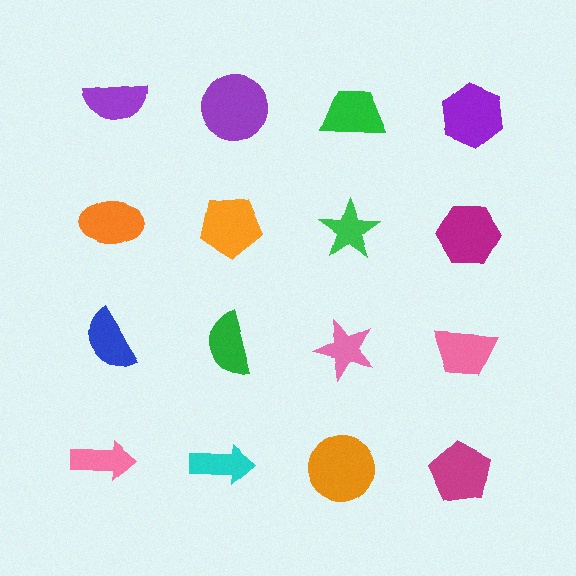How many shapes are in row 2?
4 shapes.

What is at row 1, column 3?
A green trapezoid.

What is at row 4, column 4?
A magenta pentagon.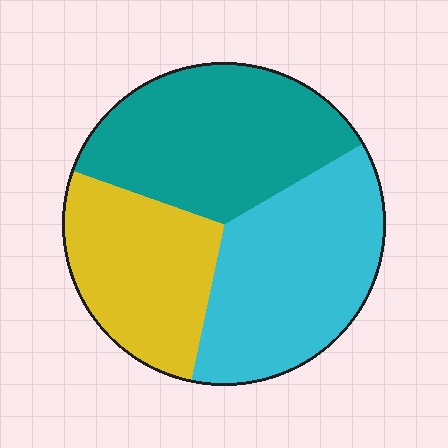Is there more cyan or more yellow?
Cyan.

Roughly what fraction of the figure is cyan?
Cyan takes up about three eighths (3/8) of the figure.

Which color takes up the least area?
Yellow, at roughly 25%.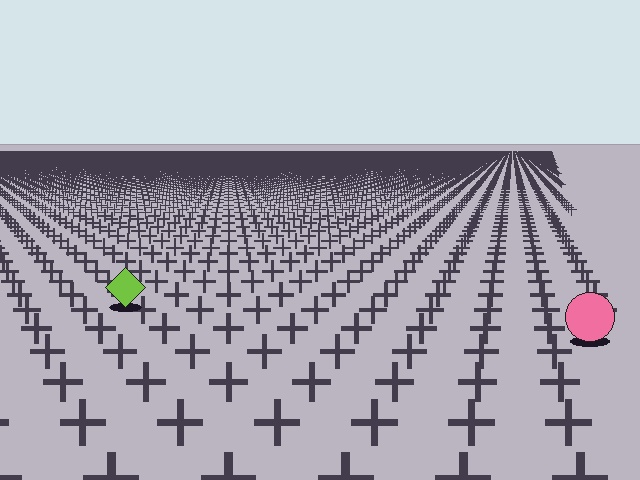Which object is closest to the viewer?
The pink circle is closest. The texture marks near it are larger and more spread out.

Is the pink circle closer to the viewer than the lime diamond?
Yes. The pink circle is closer — you can tell from the texture gradient: the ground texture is coarser near it.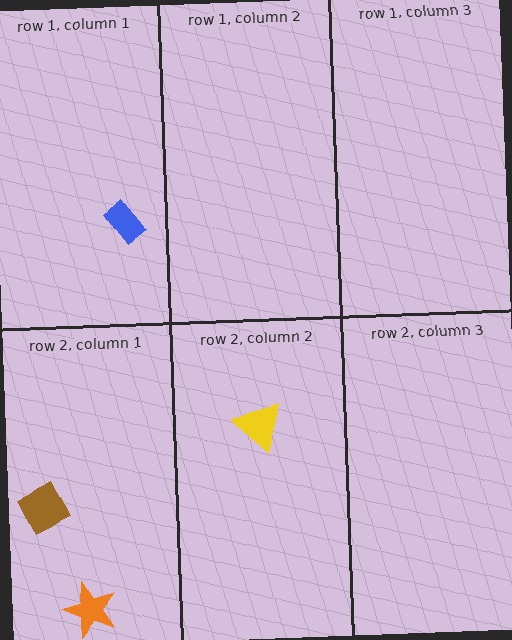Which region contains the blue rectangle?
The row 1, column 1 region.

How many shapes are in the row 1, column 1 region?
1.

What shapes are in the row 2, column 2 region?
The yellow triangle.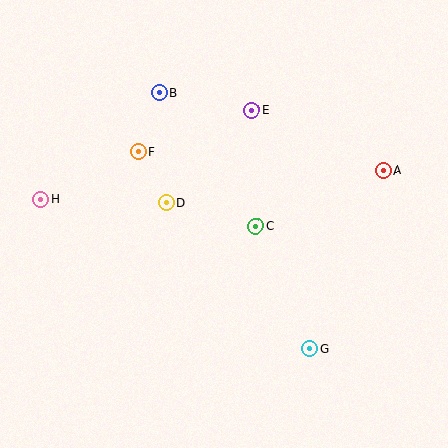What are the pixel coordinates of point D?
Point D is at (166, 203).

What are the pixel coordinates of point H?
Point H is at (41, 199).